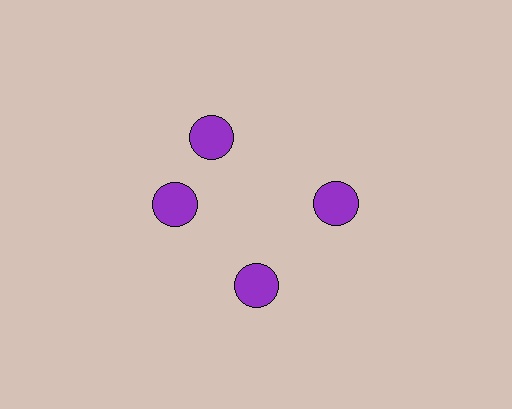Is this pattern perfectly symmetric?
No. The 4 purple circles are arranged in a ring, but one element near the 12 o'clock position is rotated out of alignment along the ring, breaking the 4-fold rotational symmetry.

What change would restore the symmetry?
The symmetry would be restored by rotating it back into even spacing with its neighbors so that all 4 circles sit at equal angles and equal distance from the center.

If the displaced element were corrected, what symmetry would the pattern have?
It would have 4-fold rotational symmetry — the pattern would map onto itself every 90 degrees.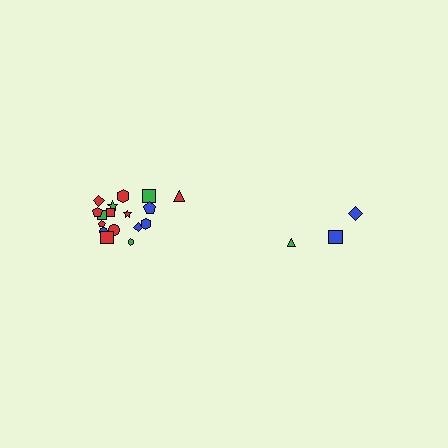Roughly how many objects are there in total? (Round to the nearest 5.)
Roughly 20 objects in total.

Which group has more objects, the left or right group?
The left group.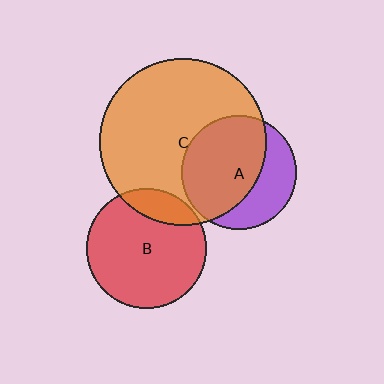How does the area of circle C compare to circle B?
Approximately 2.0 times.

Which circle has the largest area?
Circle C (orange).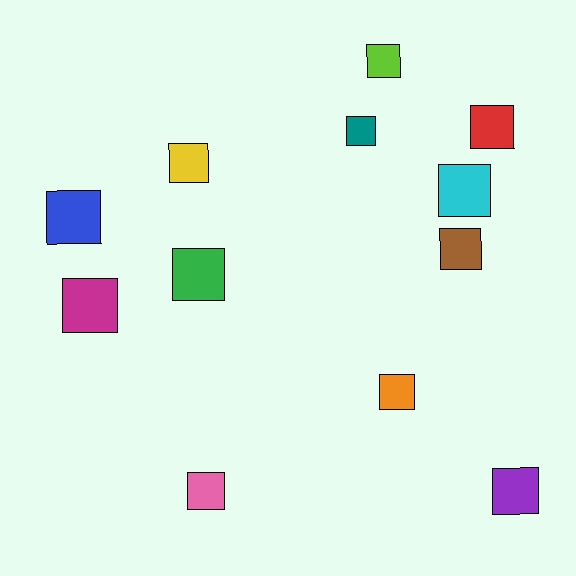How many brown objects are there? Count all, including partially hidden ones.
There is 1 brown object.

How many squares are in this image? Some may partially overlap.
There are 12 squares.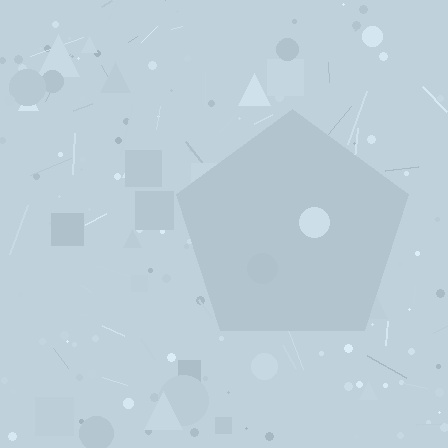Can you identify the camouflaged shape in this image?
The camouflaged shape is a pentagon.